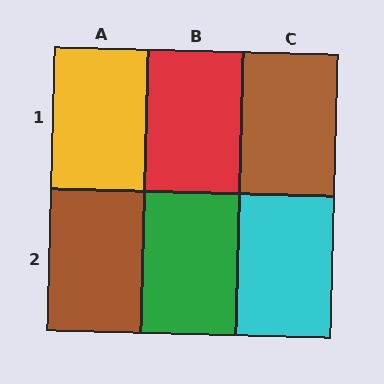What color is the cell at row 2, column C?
Cyan.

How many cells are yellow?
1 cell is yellow.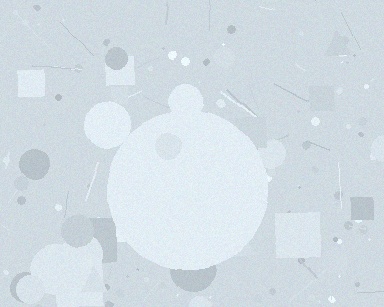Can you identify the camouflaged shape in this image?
The camouflaged shape is a circle.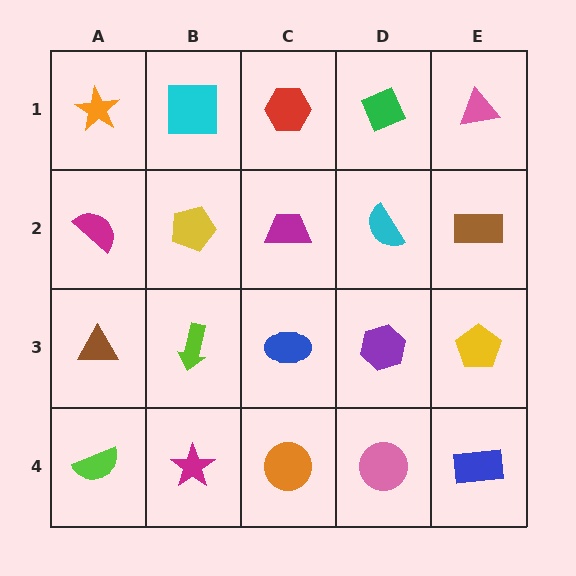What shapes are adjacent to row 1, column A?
A magenta semicircle (row 2, column A), a cyan square (row 1, column B).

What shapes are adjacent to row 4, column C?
A blue ellipse (row 3, column C), a magenta star (row 4, column B), a pink circle (row 4, column D).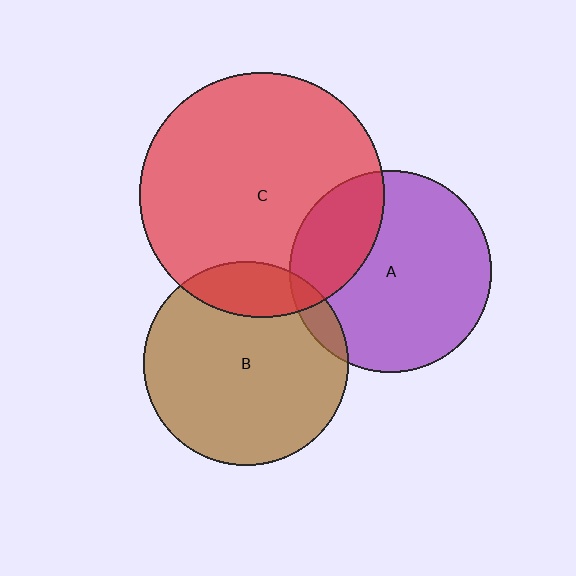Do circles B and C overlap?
Yes.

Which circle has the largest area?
Circle C (red).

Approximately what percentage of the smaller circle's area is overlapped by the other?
Approximately 15%.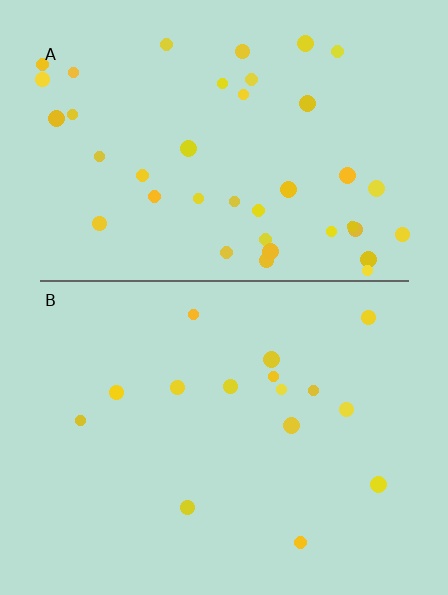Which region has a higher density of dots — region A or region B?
A (the top).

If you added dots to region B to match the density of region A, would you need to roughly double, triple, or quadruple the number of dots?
Approximately triple.